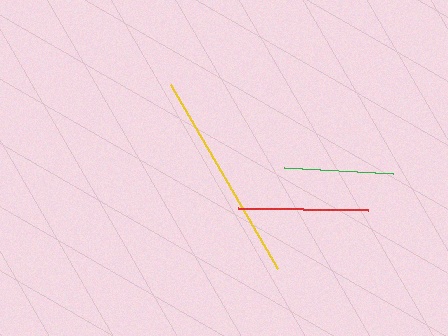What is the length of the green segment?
The green segment is approximately 110 pixels long.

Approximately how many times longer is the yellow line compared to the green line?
The yellow line is approximately 1.9 times the length of the green line.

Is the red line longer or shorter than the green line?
The red line is longer than the green line.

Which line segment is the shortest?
The green line is the shortest at approximately 110 pixels.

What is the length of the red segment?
The red segment is approximately 130 pixels long.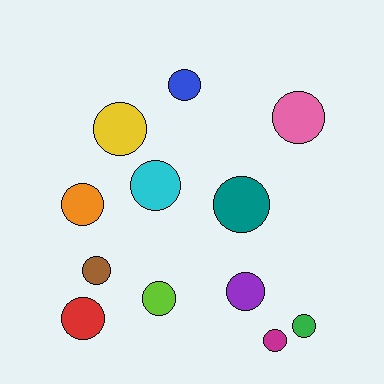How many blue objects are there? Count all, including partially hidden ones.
There is 1 blue object.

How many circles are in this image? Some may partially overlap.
There are 12 circles.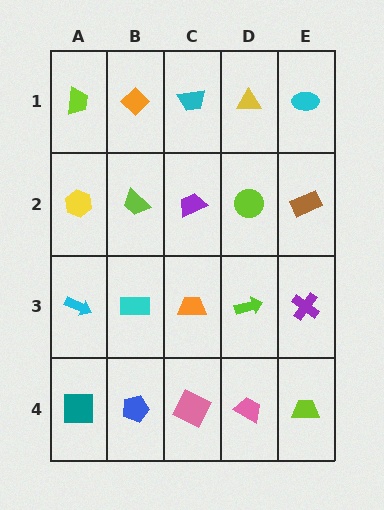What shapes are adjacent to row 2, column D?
A yellow triangle (row 1, column D), a lime arrow (row 3, column D), a purple trapezoid (row 2, column C), a brown rectangle (row 2, column E).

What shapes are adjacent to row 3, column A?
A yellow hexagon (row 2, column A), a teal square (row 4, column A), a cyan rectangle (row 3, column B).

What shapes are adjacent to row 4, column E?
A purple cross (row 3, column E), a pink trapezoid (row 4, column D).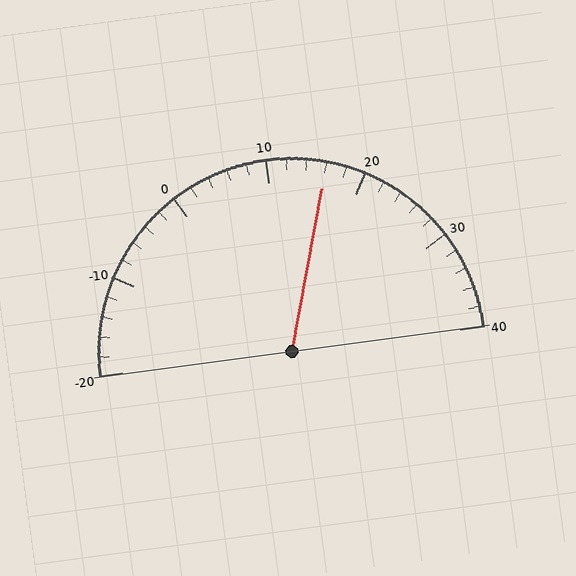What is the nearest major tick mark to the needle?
The nearest major tick mark is 20.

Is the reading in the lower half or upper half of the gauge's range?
The reading is in the upper half of the range (-20 to 40).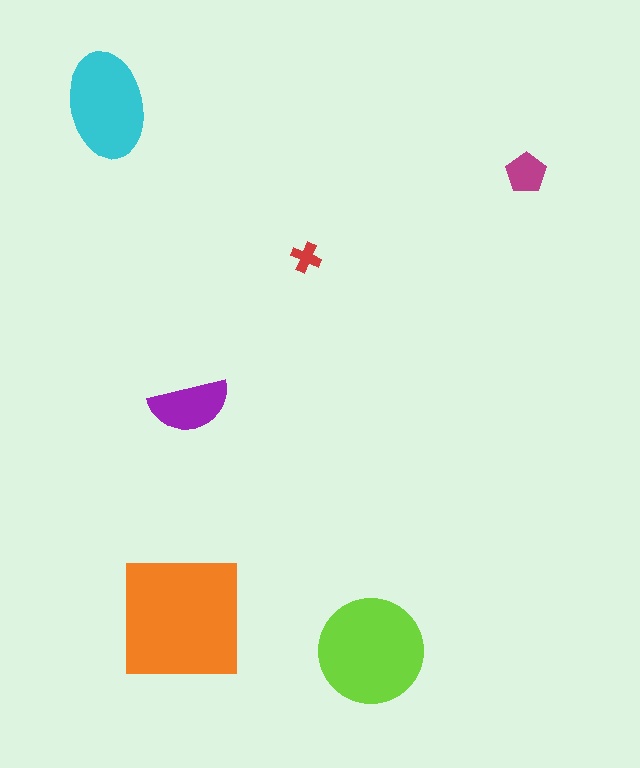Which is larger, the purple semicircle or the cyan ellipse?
The cyan ellipse.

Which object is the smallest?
The red cross.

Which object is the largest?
The orange square.